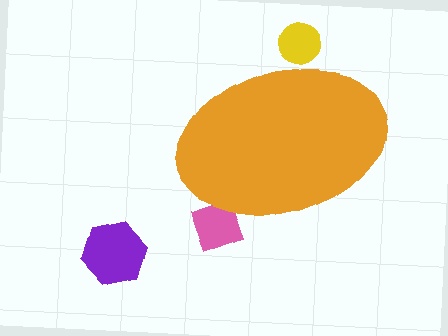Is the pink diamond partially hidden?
Yes, the pink diamond is partially hidden behind the orange ellipse.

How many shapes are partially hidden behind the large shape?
2 shapes are partially hidden.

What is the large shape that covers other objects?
An orange ellipse.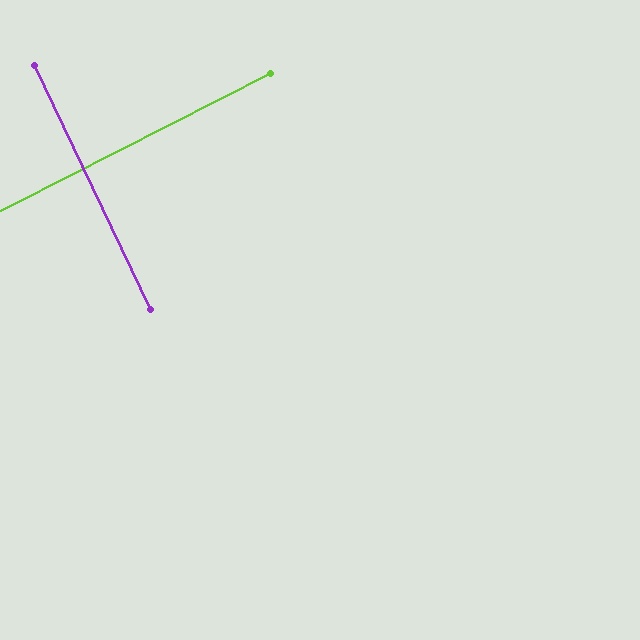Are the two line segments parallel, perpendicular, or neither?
Perpendicular — they meet at approximately 88°.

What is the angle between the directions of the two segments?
Approximately 88 degrees.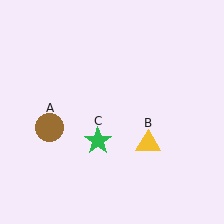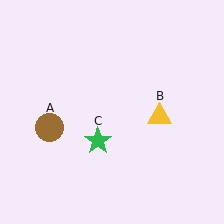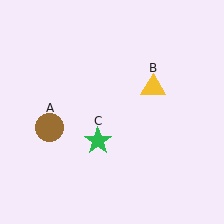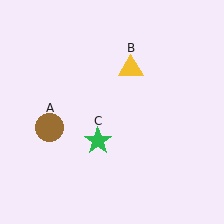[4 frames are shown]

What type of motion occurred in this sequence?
The yellow triangle (object B) rotated counterclockwise around the center of the scene.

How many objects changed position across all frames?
1 object changed position: yellow triangle (object B).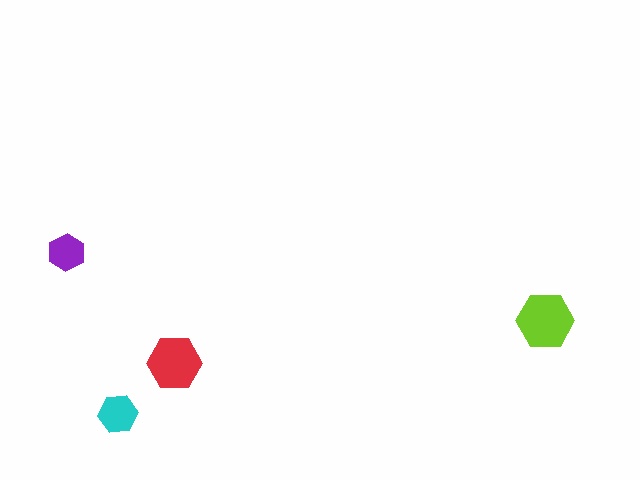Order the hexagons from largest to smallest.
the lime one, the red one, the cyan one, the purple one.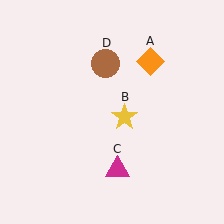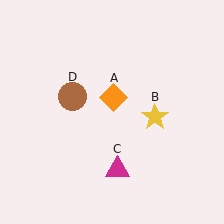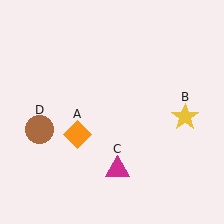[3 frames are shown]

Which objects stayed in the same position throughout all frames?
Magenta triangle (object C) remained stationary.